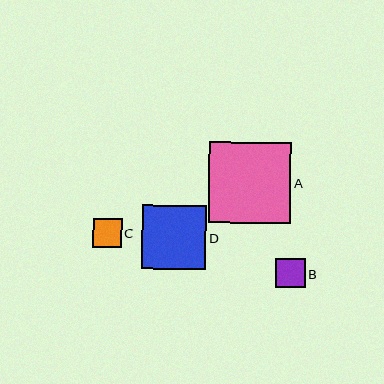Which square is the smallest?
Square C is the smallest with a size of approximately 29 pixels.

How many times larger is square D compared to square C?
Square D is approximately 2.2 times the size of square C.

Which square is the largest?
Square A is the largest with a size of approximately 82 pixels.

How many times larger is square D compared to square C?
Square D is approximately 2.2 times the size of square C.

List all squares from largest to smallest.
From largest to smallest: A, D, B, C.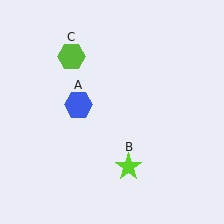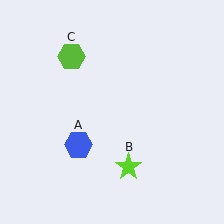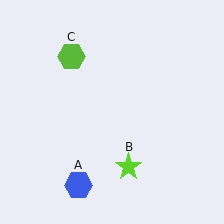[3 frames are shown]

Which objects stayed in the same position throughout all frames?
Lime star (object B) and lime hexagon (object C) remained stationary.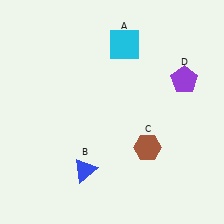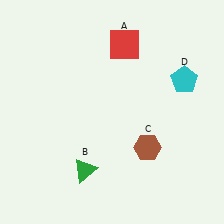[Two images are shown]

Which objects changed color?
A changed from cyan to red. B changed from blue to green. D changed from purple to cyan.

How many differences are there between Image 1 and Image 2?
There are 3 differences between the two images.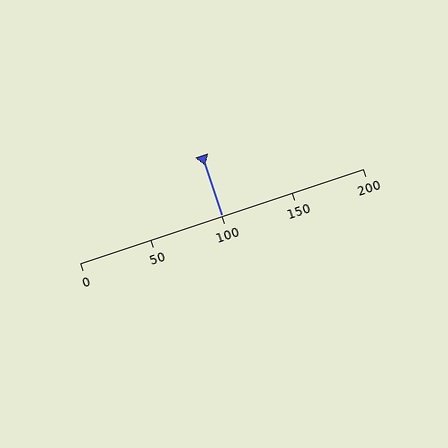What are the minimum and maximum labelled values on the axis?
The axis runs from 0 to 200.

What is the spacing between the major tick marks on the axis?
The major ticks are spaced 50 apart.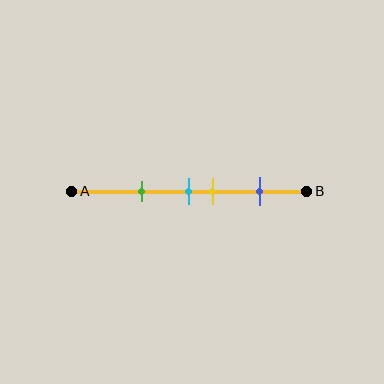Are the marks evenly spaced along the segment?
No, the marks are not evenly spaced.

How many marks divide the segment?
There are 4 marks dividing the segment.